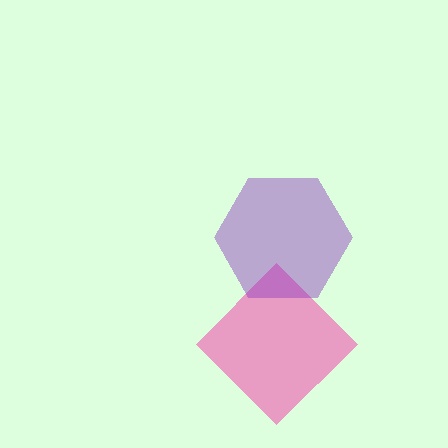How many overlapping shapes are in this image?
There are 2 overlapping shapes in the image.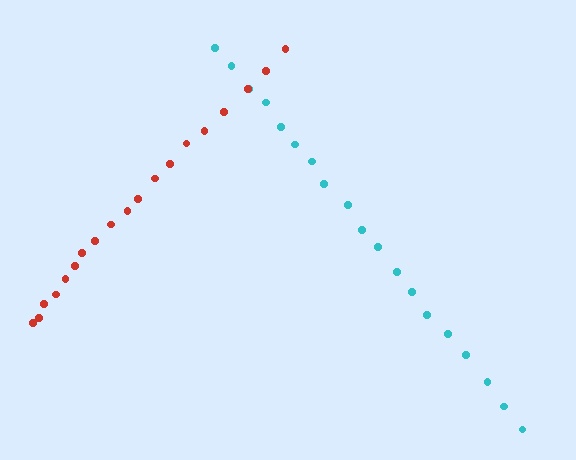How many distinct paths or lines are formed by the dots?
There are 2 distinct paths.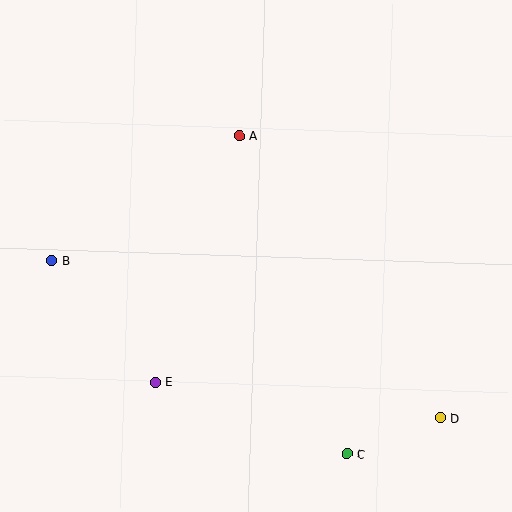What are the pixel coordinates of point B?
Point B is at (51, 260).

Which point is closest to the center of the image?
Point A at (239, 136) is closest to the center.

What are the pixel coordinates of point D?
Point D is at (440, 418).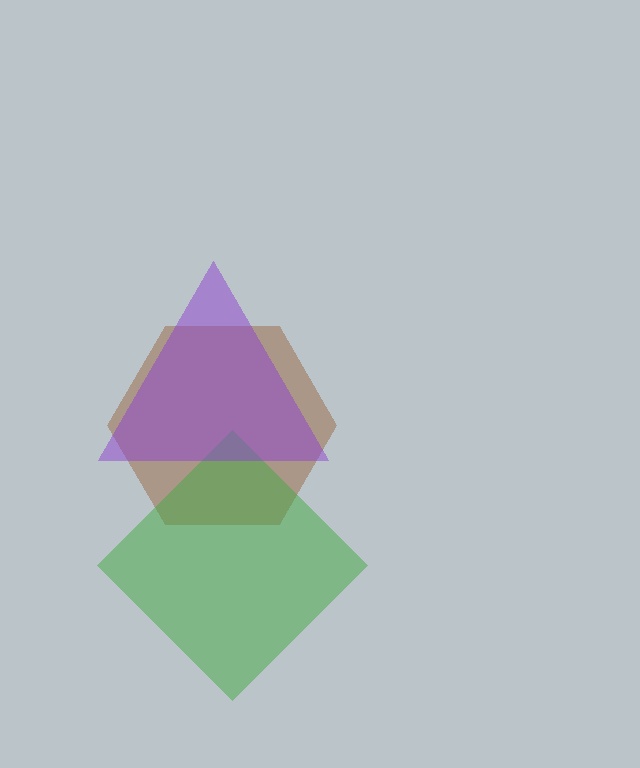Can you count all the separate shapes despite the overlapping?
Yes, there are 3 separate shapes.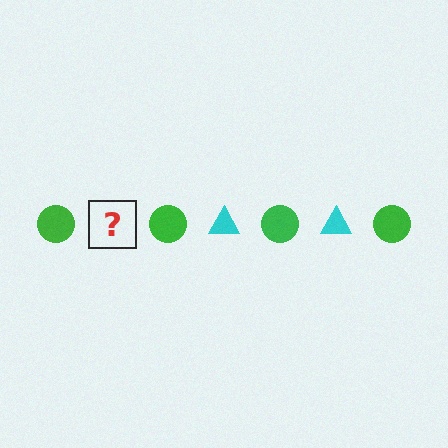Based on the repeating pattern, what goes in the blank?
The blank should be a cyan triangle.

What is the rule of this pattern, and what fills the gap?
The rule is that the pattern alternates between green circle and cyan triangle. The gap should be filled with a cyan triangle.